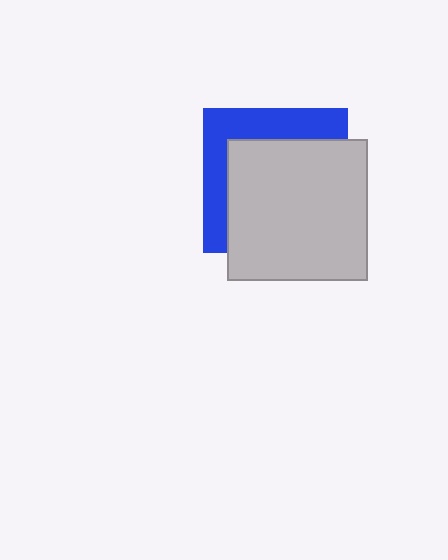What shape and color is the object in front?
The object in front is a light gray square.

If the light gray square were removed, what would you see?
You would see the complete blue square.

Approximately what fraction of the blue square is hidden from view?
Roughly 65% of the blue square is hidden behind the light gray square.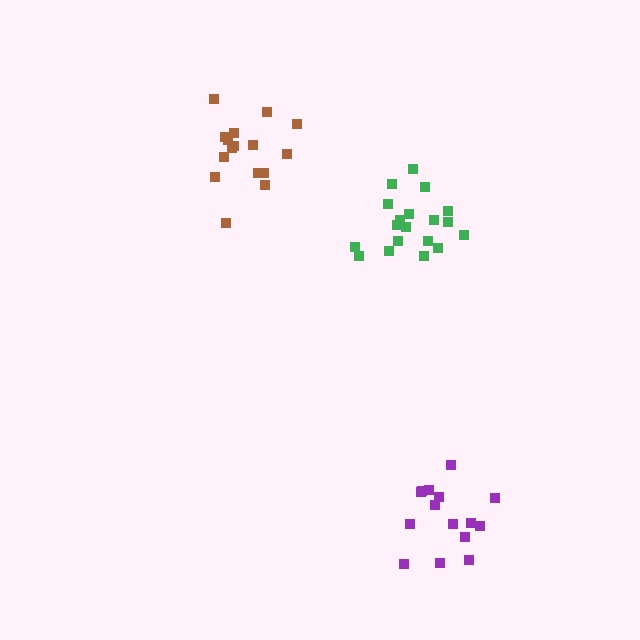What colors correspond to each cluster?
The clusters are colored: green, purple, brown.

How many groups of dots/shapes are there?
There are 3 groups.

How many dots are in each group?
Group 1: 19 dots, Group 2: 15 dots, Group 3: 16 dots (50 total).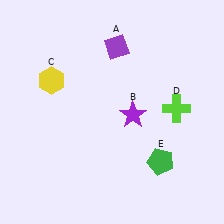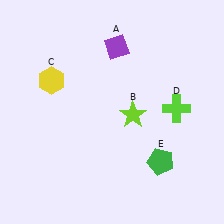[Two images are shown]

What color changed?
The star (B) changed from purple in Image 1 to lime in Image 2.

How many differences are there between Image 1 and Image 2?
There is 1 difference between the two images.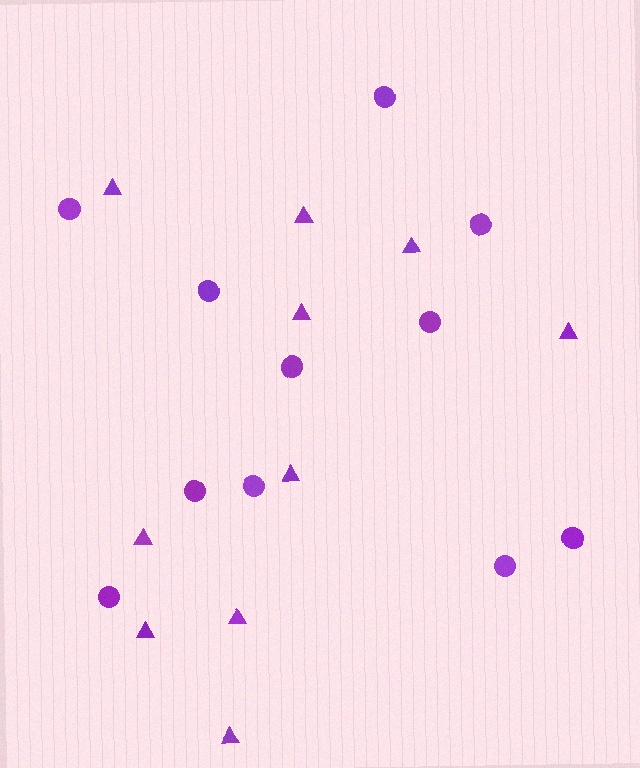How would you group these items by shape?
There are 2 groups: one group of triangles (10) and one group of circles (11).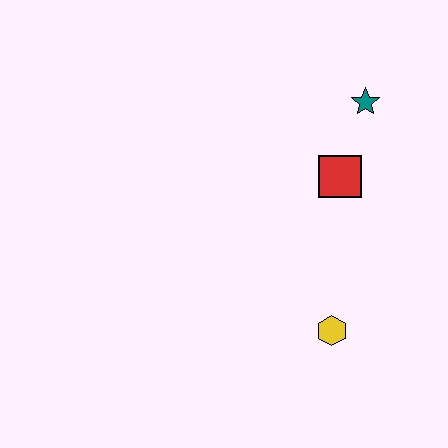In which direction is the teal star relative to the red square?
The teal star is above the red square.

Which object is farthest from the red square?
The yellow hexagon is farthest from the red square.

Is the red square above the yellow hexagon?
Yes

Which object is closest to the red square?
The teal star is closest to the red square.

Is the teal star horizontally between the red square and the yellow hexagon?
No